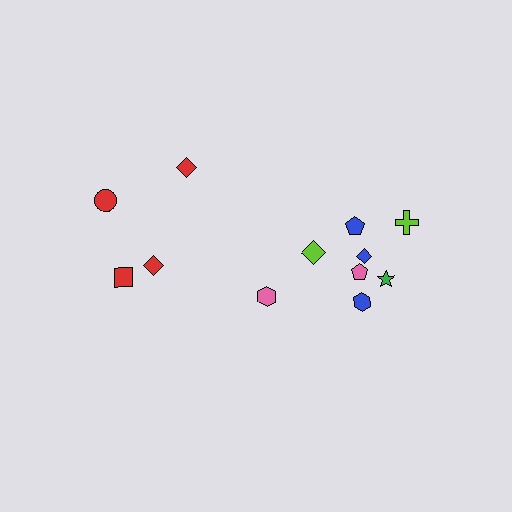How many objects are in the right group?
There are 8 objects.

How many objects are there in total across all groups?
There are 12 objects.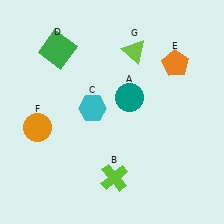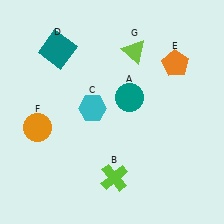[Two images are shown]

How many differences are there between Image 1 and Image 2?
There is 1 difference between the two images.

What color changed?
The square (D) changed from green in Image 1 to teal in Image 2.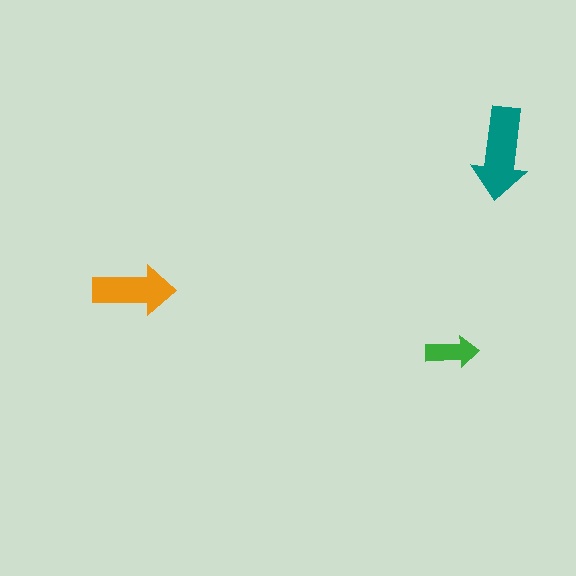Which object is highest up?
The teal arrow is topmost.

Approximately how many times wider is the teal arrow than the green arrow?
About 1.5 times wider.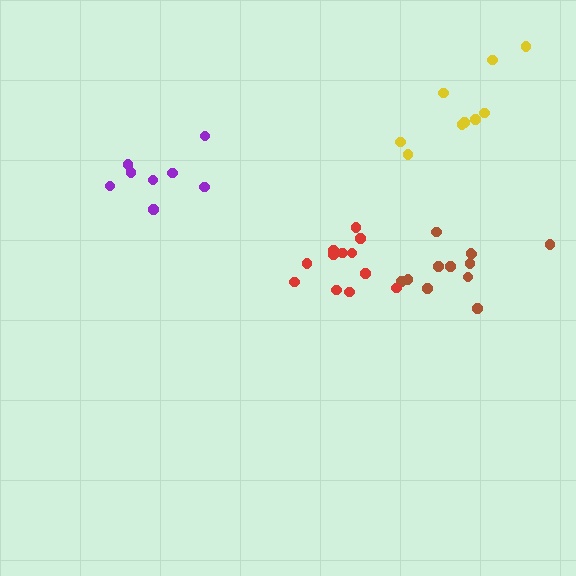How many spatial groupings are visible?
There are 4 spatial groupings.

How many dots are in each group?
Group 1: 12 dots, Group 2: 12 dots, Group 3: 8 dots, Group 4: 9 dots (41 total).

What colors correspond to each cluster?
The clusters are colored: brown, red, purple, yellow.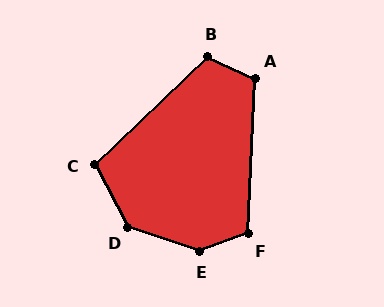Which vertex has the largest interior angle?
E, at approximately 142 degrees.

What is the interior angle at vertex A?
Approximately 112 degrees (obtuse).